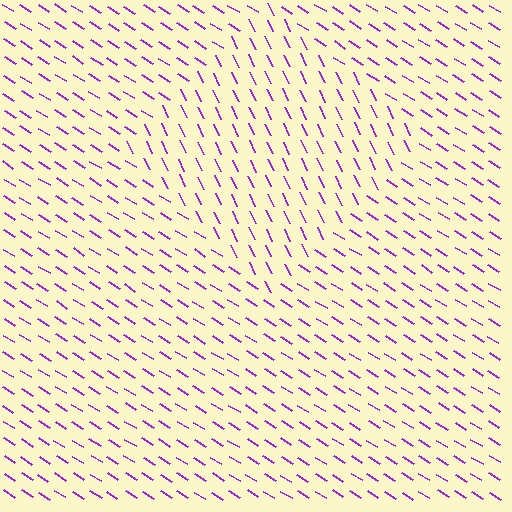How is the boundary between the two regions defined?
The boundary is defined purely by a change in line orientation (approximately 33 degrees difference). All lines are the same color and thickness.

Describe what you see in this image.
The image is filled with small purple line segments. A diamond region in the image has lines oriented differently from the surrounding lines, creating a visible texture boundary.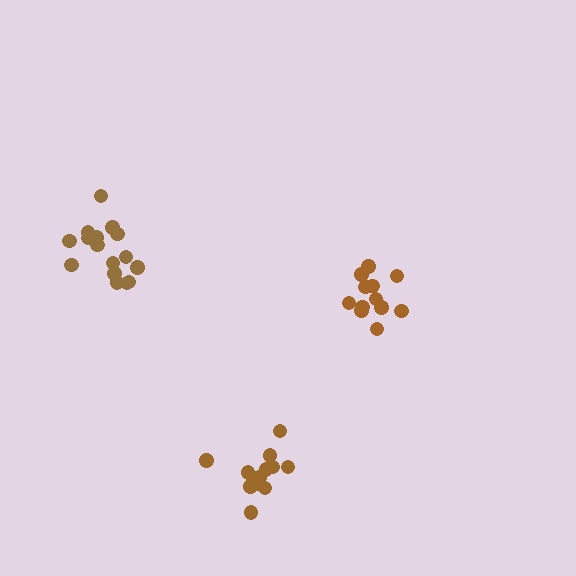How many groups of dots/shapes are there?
There are 3 groups.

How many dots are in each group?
Group 1: 13 dots, Group 2: 12 dots, Group 3: 16 dots (41 total).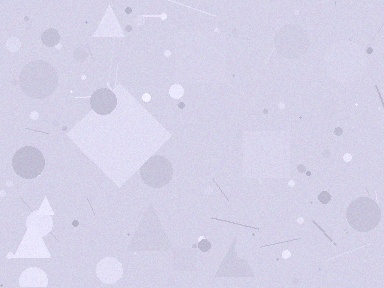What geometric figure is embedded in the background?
A diamond is embedded in the background.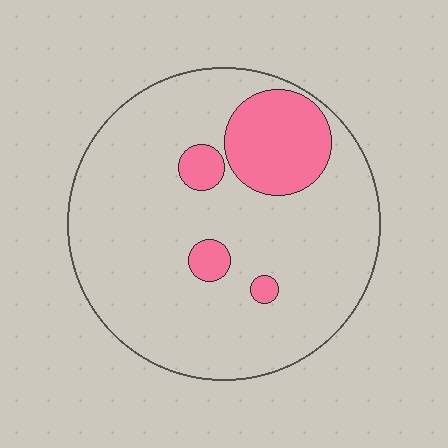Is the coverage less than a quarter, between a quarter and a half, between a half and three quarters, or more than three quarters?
Less than a quarter.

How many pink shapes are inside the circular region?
4.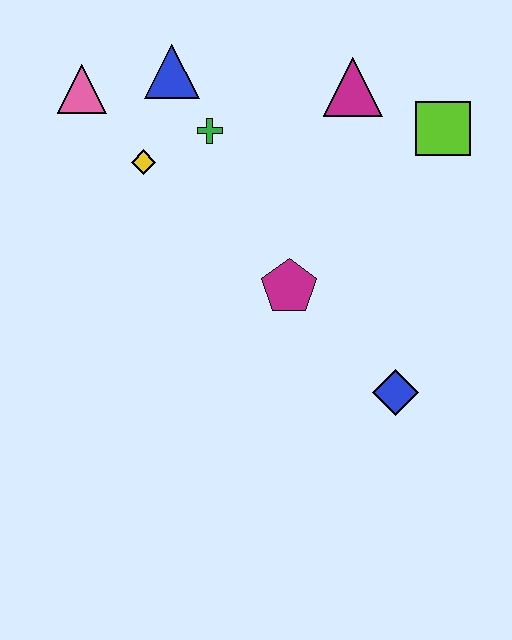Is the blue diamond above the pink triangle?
No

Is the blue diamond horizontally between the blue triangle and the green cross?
No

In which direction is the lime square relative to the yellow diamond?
The lime square is to the right of the yellow diamond.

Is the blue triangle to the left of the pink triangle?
No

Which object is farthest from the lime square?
The pink triangle is farthest from the lime square.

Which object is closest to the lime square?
The magenta triangle is closest to the lime square.